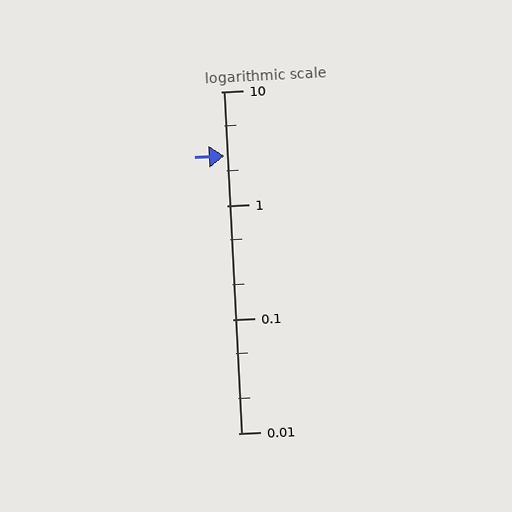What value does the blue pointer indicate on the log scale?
The pointer indicates approximately 2.7.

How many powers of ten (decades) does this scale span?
The scale spans 3 decades, from 0.01 to 10.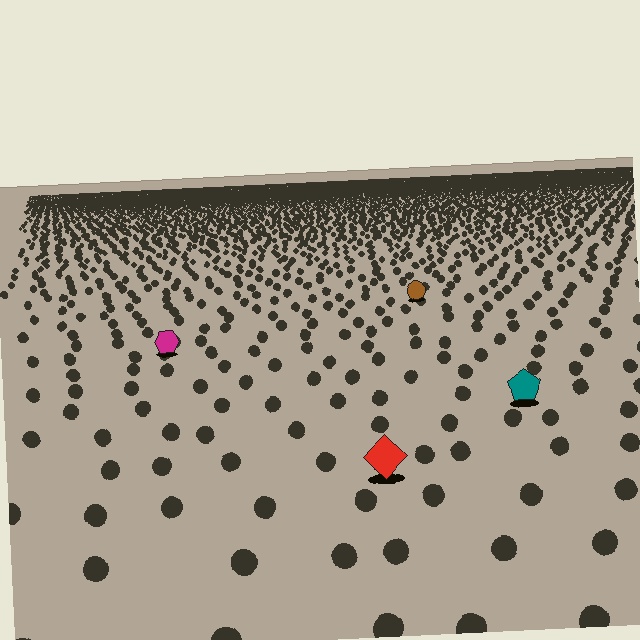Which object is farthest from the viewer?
The brown circle is farthest from the viewer. It appears smaller and the ground texture around it is denser.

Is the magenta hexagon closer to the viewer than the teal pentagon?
No. The teal pentagon is closer — you can tell from the texture gradient: the ground texture is coarser near it.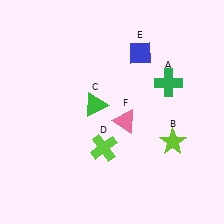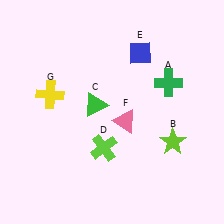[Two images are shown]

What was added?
A yellow cross (G) was added in Image 2.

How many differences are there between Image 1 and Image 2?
There is 1 difference between the two images.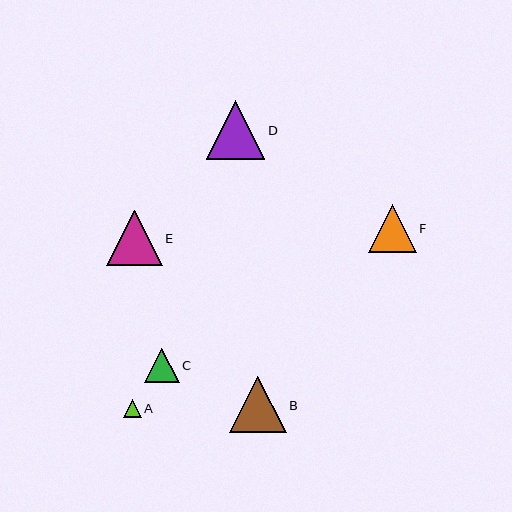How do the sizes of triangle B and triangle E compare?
Triangle B and triangle E are approximately the same size.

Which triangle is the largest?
Triangle D is the largest with a size of approximately 58 pixels.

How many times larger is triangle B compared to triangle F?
Triangle B is approximately 1.2 times the size of triangle F.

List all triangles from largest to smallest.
From largest to smallest: D, B, E, F, C, A.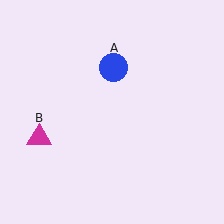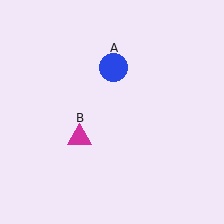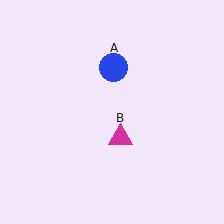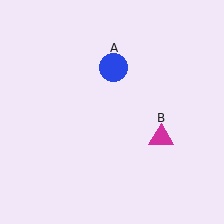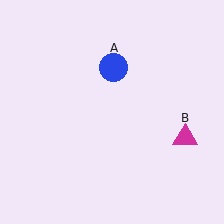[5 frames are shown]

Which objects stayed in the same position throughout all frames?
Blue circle (object A) remained stationary.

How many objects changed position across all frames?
1 object changed position: magenta triangle (object B).